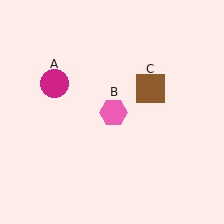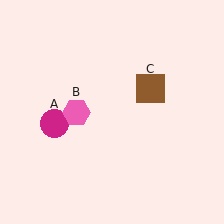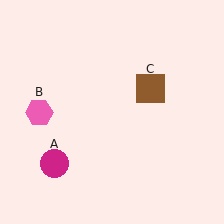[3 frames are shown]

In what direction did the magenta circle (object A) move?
The magenta circle (object A) moved down.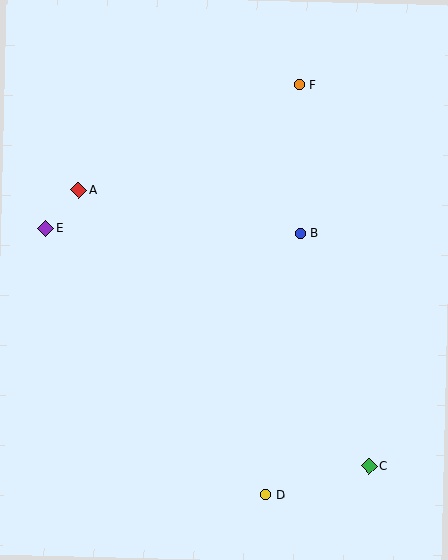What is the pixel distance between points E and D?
The distance between E and D is 346 pixels.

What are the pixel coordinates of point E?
Point E is at (46, 228).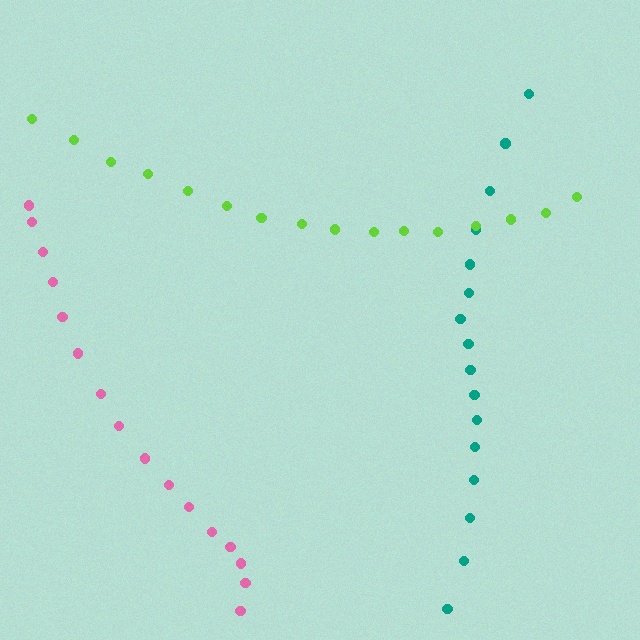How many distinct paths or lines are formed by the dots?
There are 3 distinct paths.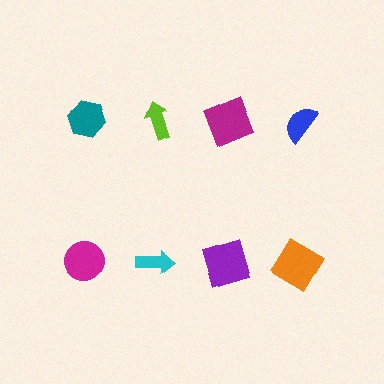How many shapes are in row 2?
4 shapes.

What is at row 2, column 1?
A magenta circle.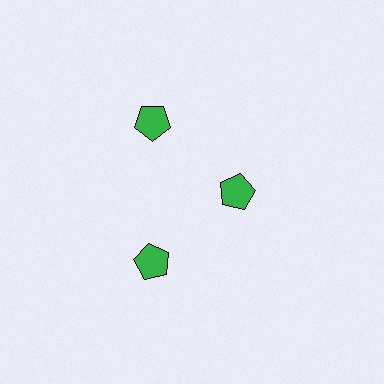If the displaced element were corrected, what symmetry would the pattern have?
It would have 3-fold rotational symmetry — the pattern would map onto itself every 120 degrees.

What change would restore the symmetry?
The symmetry would be restored by moving it outward, back onto the ring so that all 3 pentagons sit at equal angles and equal distance from the center.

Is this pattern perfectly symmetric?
No. The 3 green pentagons are arranged in a ring, but one element near the 3 o'clock position is pulled inward toward the center, breaking the 3-fold rotational symmetry.